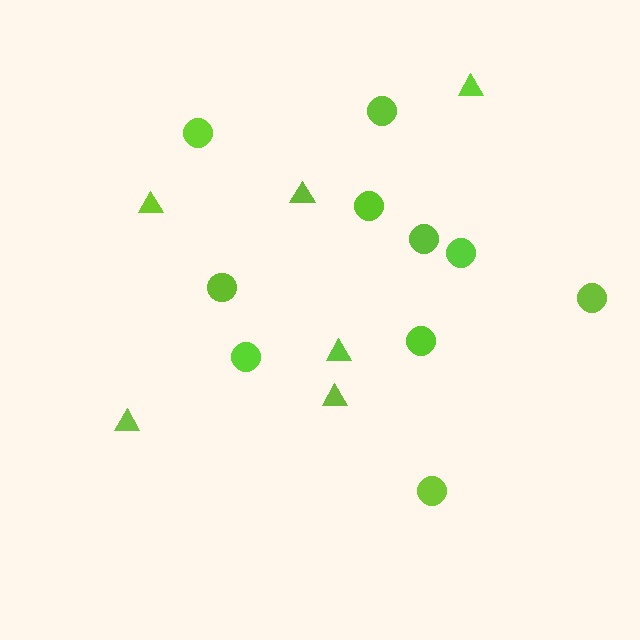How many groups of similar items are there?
There are 2 groups: one group of triangles (6) and one group of circles (10).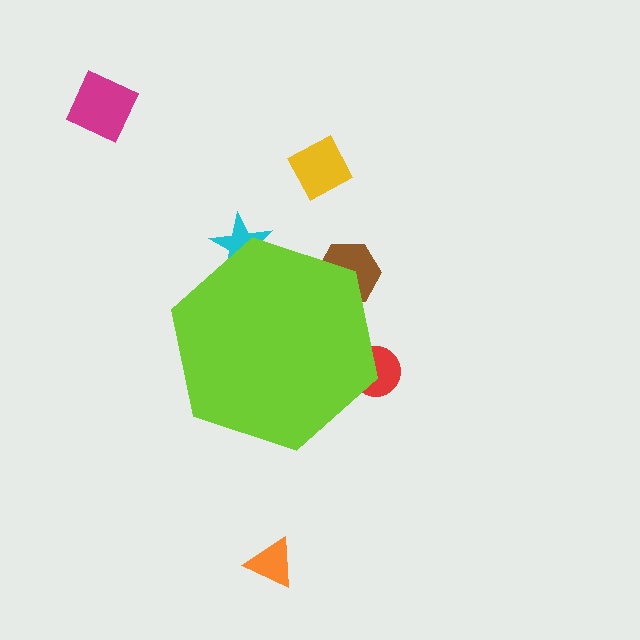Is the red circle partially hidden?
Yes, the red circle is partially hidden behind the lime hexagon.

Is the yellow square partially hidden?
No, the yellow square is fully visible.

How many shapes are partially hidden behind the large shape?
3 shapes are partially hidden.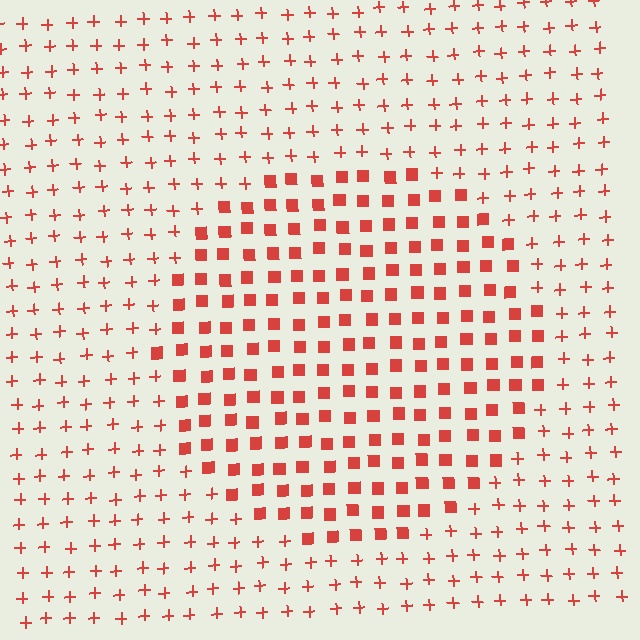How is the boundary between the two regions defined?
The boundary is defined by a change in element shape: squares inside vs. plus signs outside. All elements share the same color and spacing.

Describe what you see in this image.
The image is filled with small red elements arranged in a uniform grid. A circle-shaped region contains squares, while the surrounding area contains plus signs. The boundary is defined purely by the change in element shape.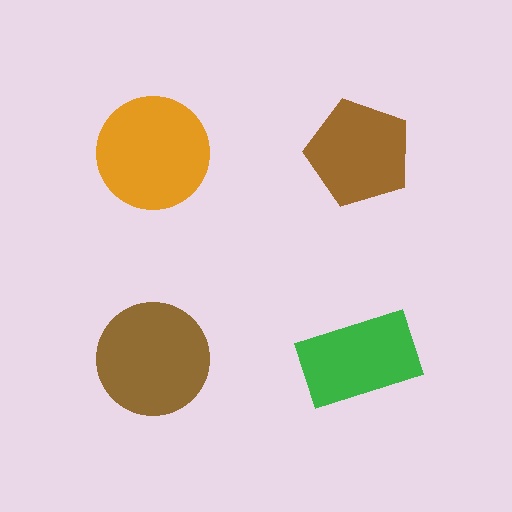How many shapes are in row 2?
2 shapes.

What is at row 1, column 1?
An orange circle.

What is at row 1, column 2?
A brown pentagon.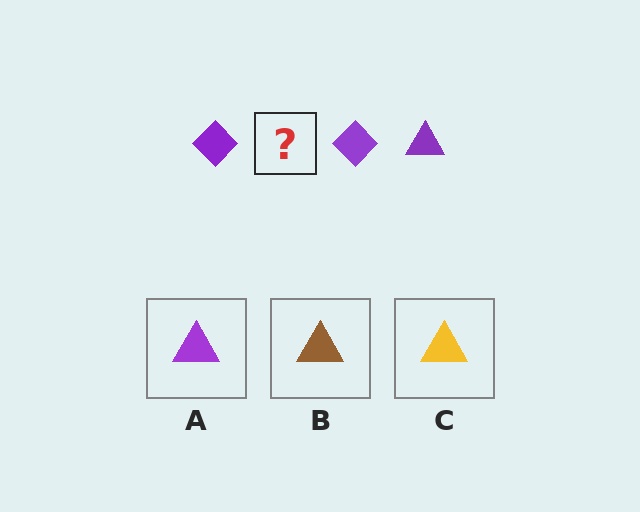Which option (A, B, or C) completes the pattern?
A.